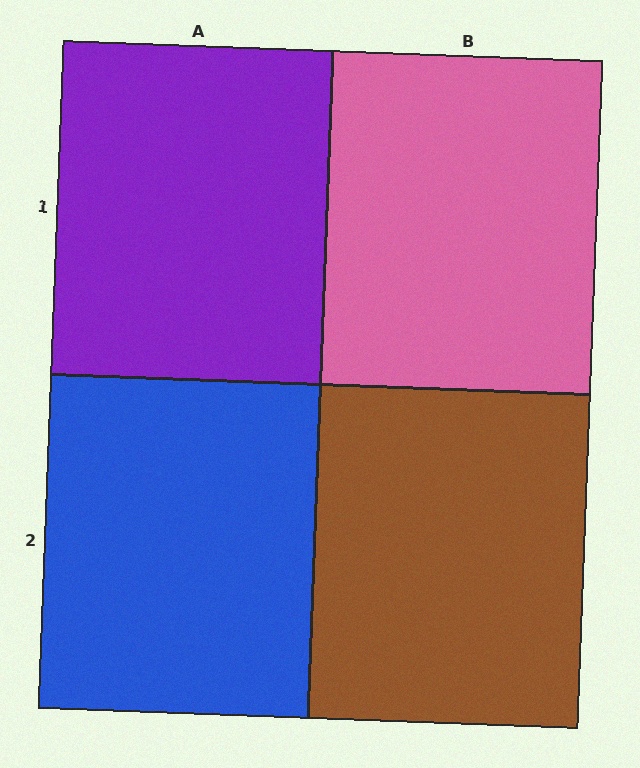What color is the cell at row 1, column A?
Purple.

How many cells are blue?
1 cell is blue.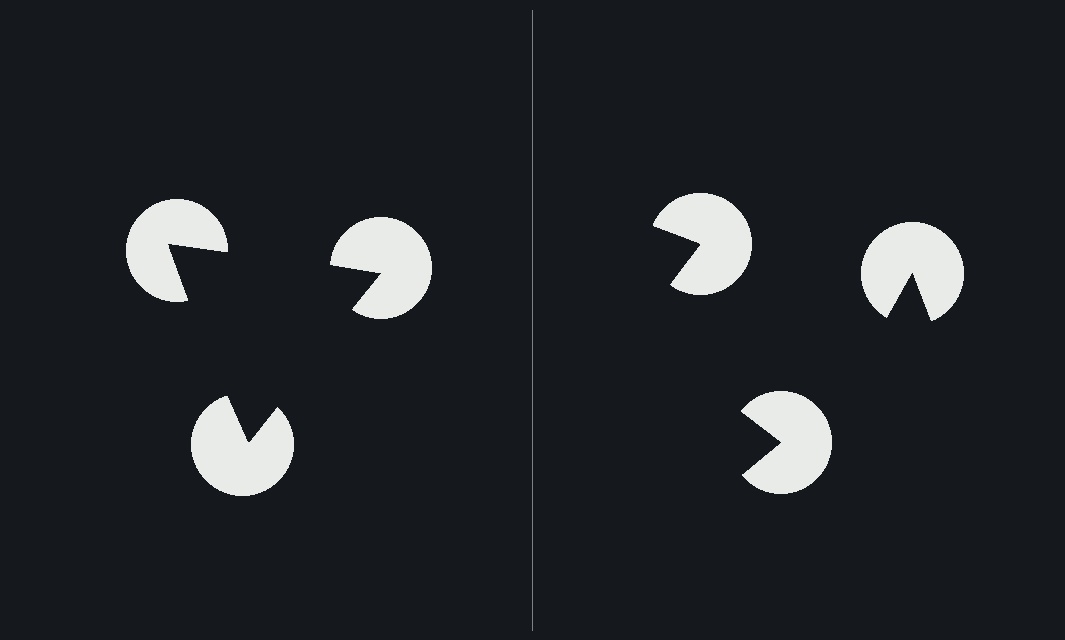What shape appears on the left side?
An illusory triangle.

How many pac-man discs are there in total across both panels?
6 — 3 on each side.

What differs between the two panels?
The pac-man discs are positioned identically on both sides; only the wedge orientations differ. On the left they align to a triangle; on the right they are misaligned.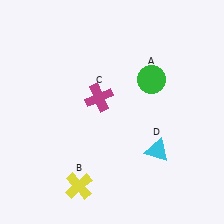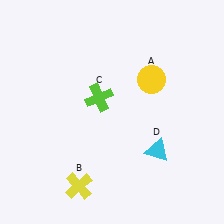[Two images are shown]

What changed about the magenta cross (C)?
In Image 1, C is magenta. In Image 2, it changed to lime.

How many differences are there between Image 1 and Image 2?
There are 2 differences between the two images.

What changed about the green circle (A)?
In Image 1, A is green. In Image 2, it changed to yellow.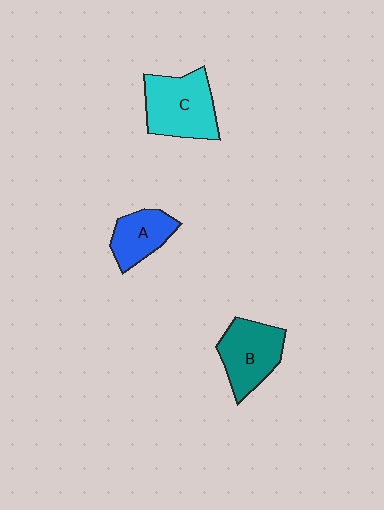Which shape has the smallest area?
Shape A (blue).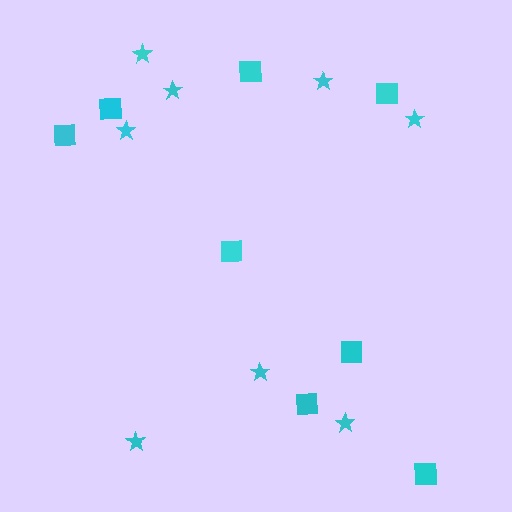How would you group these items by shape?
There are 2 groups: one group of stars (8) and one group of squares (8).